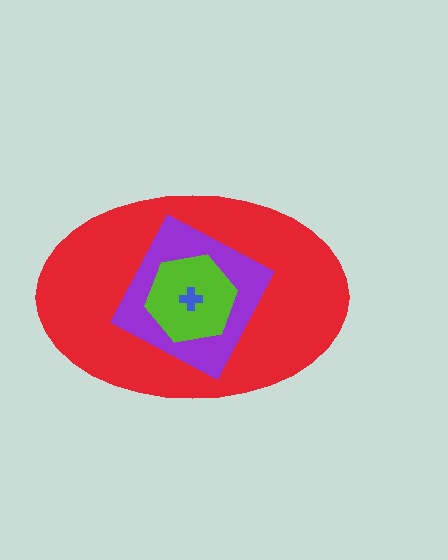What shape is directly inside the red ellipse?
The purple diamond.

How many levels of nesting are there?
4.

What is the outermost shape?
The red ellipse.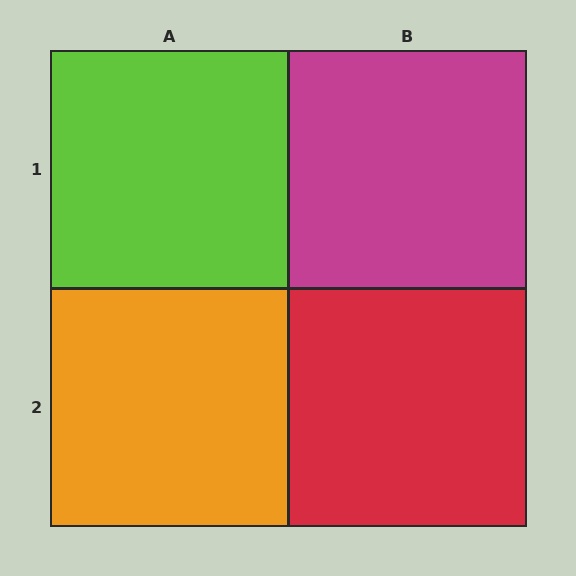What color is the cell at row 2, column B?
Red.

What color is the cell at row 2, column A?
Orange.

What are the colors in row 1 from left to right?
Lime, magenta.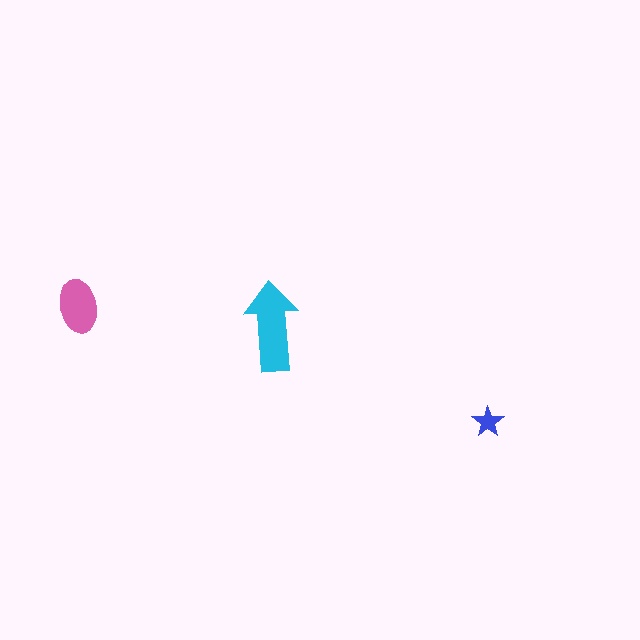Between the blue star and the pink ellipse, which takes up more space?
The pink ellipse.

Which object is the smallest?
The blue star.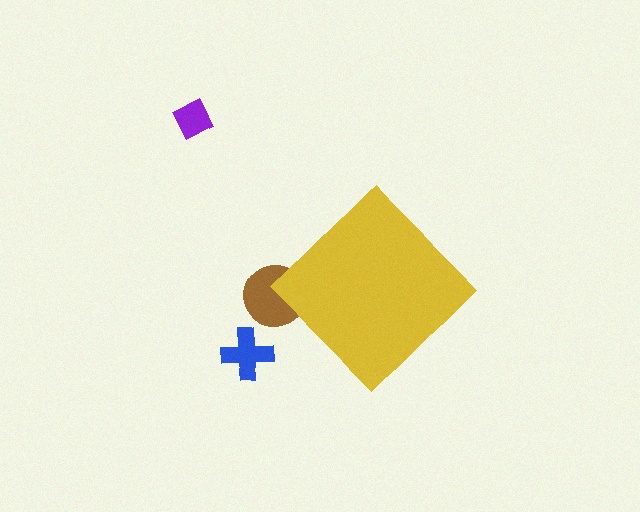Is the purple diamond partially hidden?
No, the purple diamond is fully visible.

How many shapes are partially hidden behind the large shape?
1 shape is partially hidden.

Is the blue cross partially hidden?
No, the blue cross is fully visible.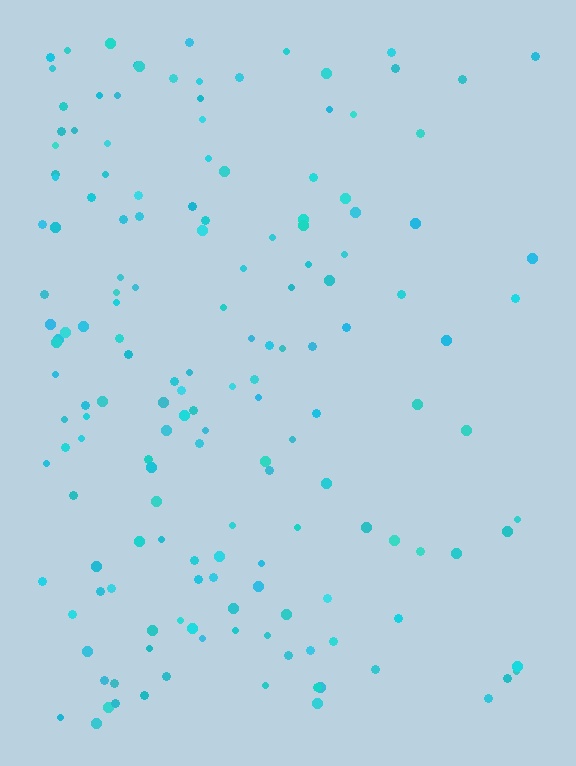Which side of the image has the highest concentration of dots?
The left.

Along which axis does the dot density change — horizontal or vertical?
Horizontal.